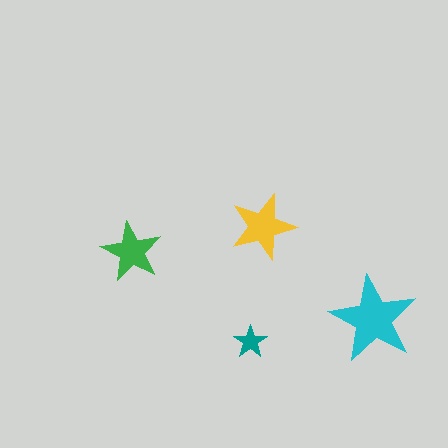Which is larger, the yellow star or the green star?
The yellow one.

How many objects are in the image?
There are 4 objects in the image.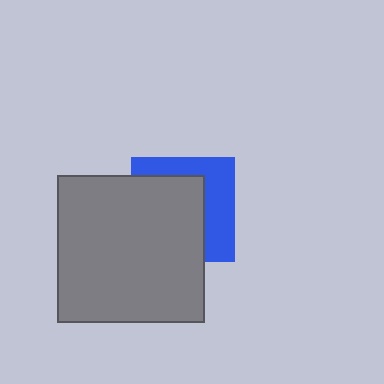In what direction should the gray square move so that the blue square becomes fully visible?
The gray square should move toward the lower-left. That is the shortest direction to clear the overlap and leave the blue square fully visible.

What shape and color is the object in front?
The object in front is a gray square.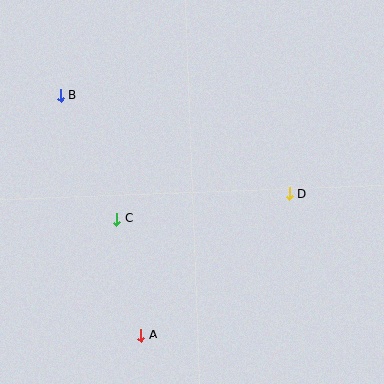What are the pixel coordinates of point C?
Point C is at (117, 219).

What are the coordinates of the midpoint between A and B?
The midpoint between A and B is at (101, 215).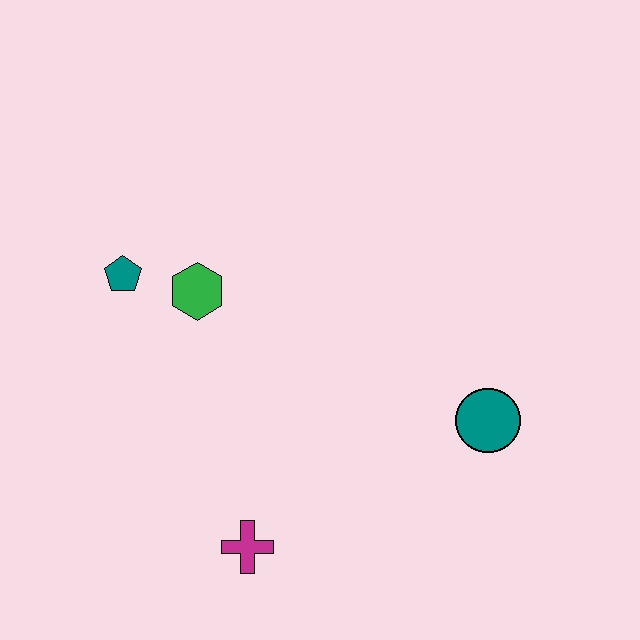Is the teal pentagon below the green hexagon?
No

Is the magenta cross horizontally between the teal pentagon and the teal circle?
Yes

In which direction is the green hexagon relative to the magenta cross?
The green hexagon is above the magenta cross.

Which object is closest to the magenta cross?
The green hexagon is closest to the magenta cross.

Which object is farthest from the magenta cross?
The teal pentagon is farthest from the magenta cross.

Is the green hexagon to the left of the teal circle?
Yes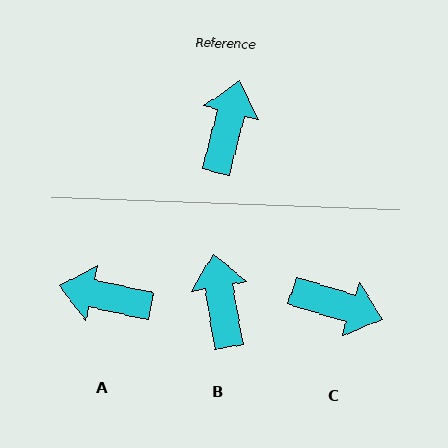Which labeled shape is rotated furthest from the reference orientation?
C, about 93 degrees away.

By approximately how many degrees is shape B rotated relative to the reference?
Approximately 24 degrees counter-clockwise.